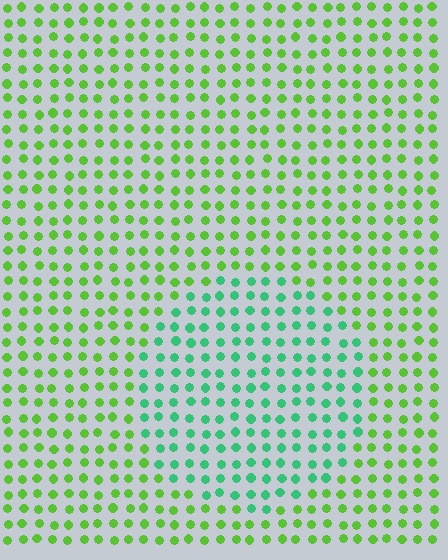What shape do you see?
I see a circle.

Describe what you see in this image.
The image is filled with small lime elements in a uniform arrangement. A circle-shaped region is visible where the elements are tinted to a slightly different hue, forming a subtle color boundary.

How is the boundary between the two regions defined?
The boundary is defined purely by a slight shift in hue (about 44 degrees). Spacing, size, and orientation are identical on both sides.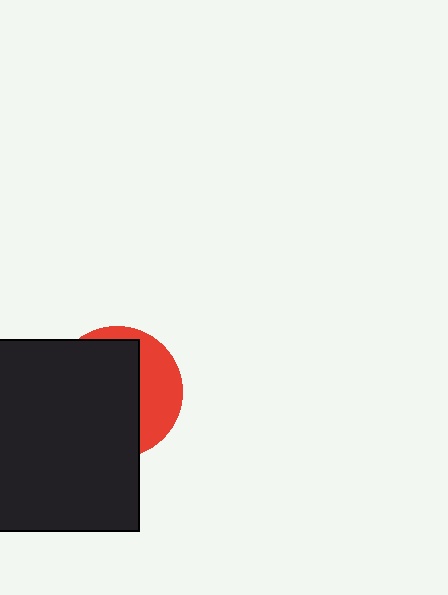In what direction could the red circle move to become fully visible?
The red circle could move right. That would shift it out from behind the black rectangle entirely.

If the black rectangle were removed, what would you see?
You would see the complete red circle.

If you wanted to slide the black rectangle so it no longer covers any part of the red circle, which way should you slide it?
Slide it left — that is the most direct way to separate the two shapes.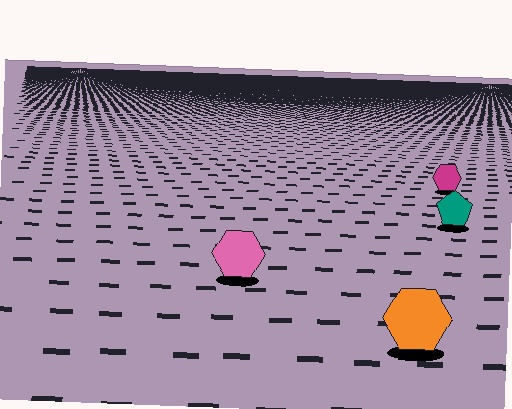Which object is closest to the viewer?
The orange hexagon is closest. The texture marks near it are larger and more spread out.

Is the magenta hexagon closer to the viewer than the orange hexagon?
No. The orange hexagon is closer — you can tell from the texture gradient: the ground texture is coarser near it.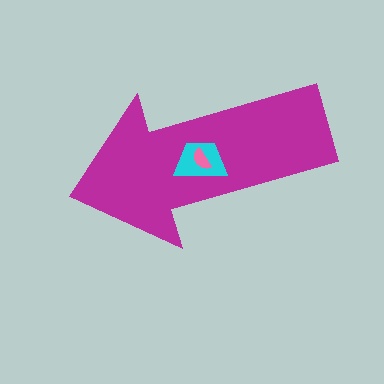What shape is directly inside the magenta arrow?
The cyan trapezoid.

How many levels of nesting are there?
3.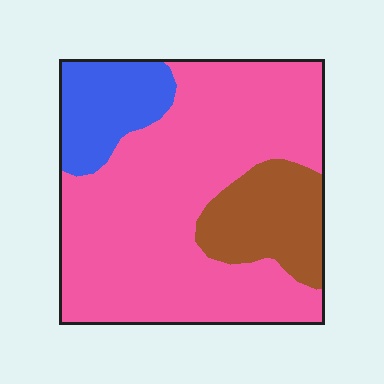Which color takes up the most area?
Pink, at roughly 70%.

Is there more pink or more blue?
Pink.